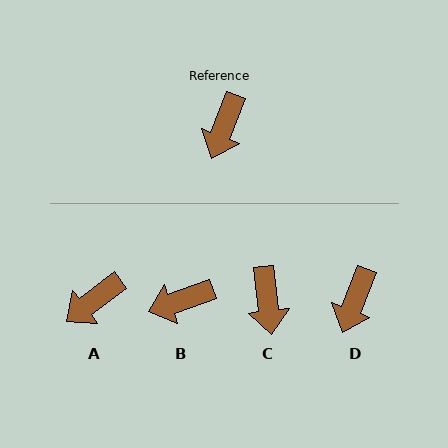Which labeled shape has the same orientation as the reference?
D.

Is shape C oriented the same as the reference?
No, it is off by about 28 degrees.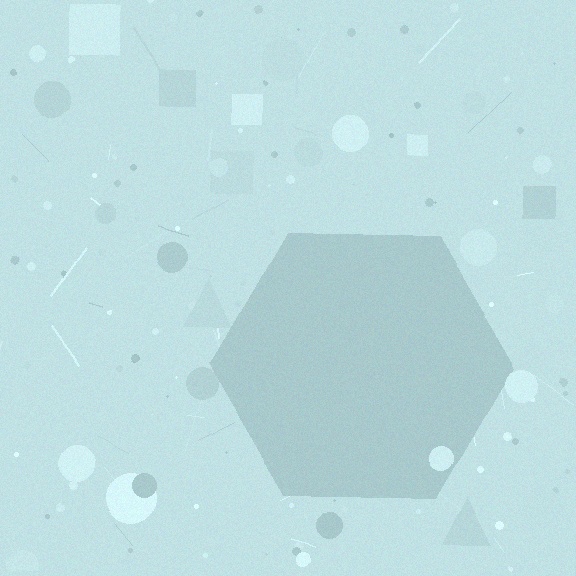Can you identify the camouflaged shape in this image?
The camouflaged shape is a hexagon.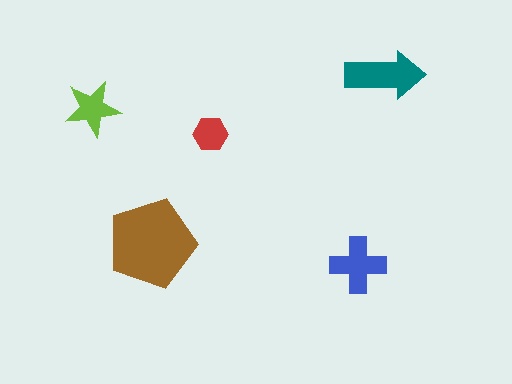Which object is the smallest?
The red hexagon.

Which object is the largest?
The brown pentagon.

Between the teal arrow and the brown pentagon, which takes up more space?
The brown pentagon.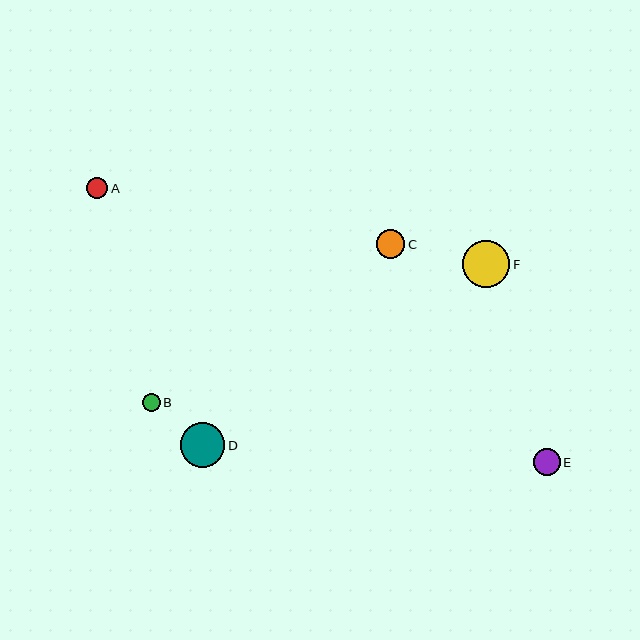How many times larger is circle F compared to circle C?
Circle F is approximately 1.7 times the size of circle C.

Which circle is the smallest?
Circle B is the smallest with a size of approximately 18 pixels.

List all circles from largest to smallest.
From largest to smallest: F, D, C, E, A, B.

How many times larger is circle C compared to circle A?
Circle C is approximately 1.3 times the size of circle A.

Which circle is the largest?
Circle F is the largest with a size of approximately 47 pixels.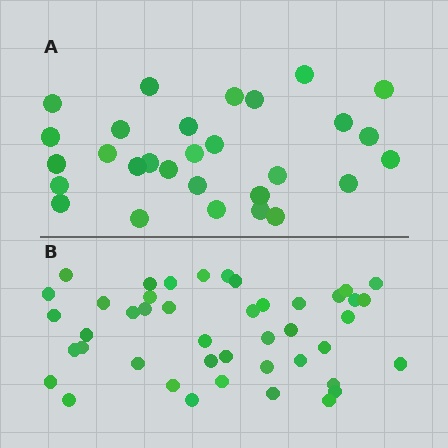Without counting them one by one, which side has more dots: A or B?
Region B (the bottom region) has more dots.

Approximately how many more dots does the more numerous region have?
Region B has approximately 15 more dots than region A.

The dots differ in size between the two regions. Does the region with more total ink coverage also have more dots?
No. Region A has more total ink coverage because its dots are larger, but region B actually contains more individual dots. Total area can be misleading — the number of items is what matters here.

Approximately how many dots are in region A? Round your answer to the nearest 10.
About 30 dots. (The exact count is 29, which rounds to 30.)